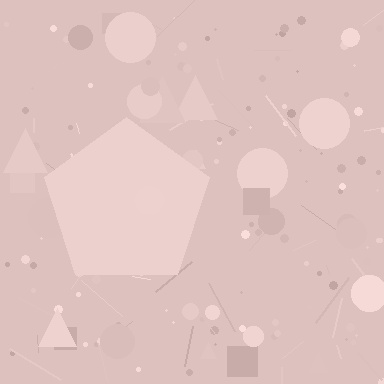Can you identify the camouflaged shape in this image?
The camouflaged shape is a pentagon.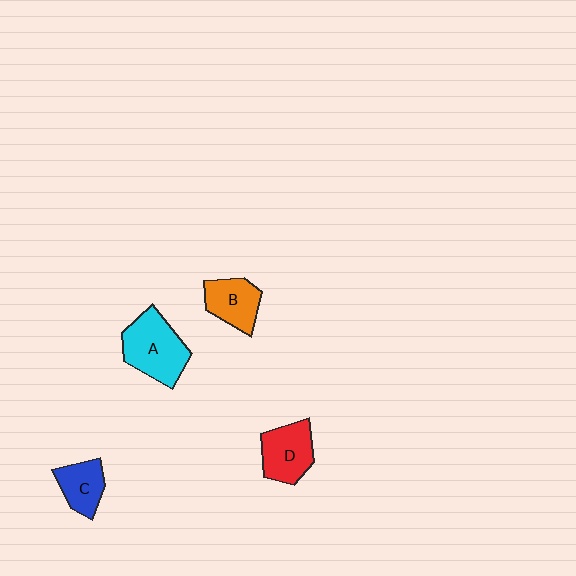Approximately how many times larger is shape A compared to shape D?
Approximately 1.3 times.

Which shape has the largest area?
Shape A (cyan).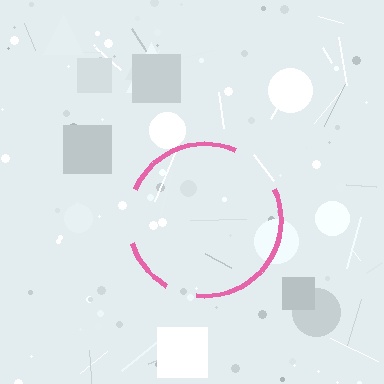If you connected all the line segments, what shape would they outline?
They would outline a circle.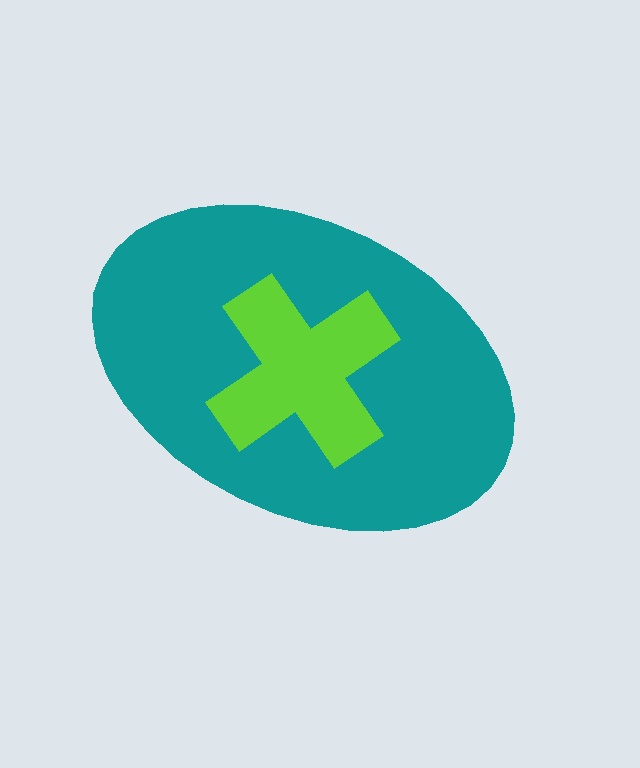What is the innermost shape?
The lime cross.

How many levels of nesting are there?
2.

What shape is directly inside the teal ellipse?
The lime cross.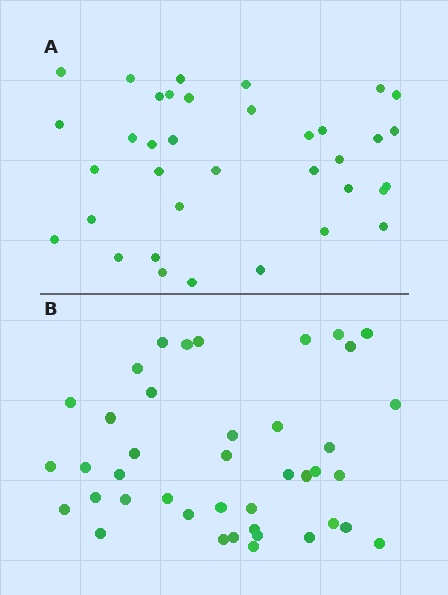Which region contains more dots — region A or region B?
Region B (the bottom region) has more dots.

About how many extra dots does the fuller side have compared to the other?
Region B has about 5 more dots than region A.